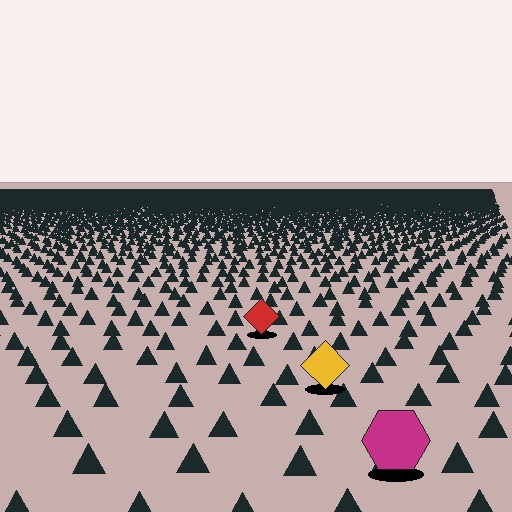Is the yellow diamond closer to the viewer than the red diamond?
Yes. The yellow diamond is closer — you can tell from the texture gradient: the ground texture is coarser near it.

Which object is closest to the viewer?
The magenta hexagon is closest. The texture marks near it are larger and more spread out.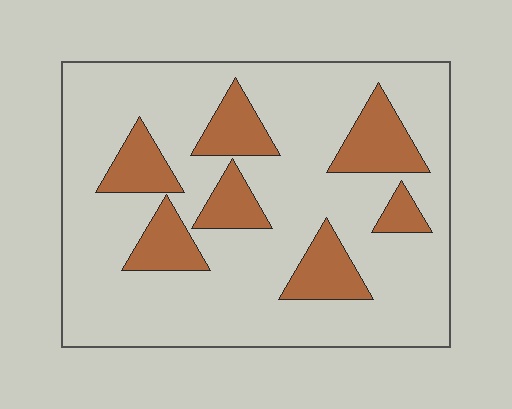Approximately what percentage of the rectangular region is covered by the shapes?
Approximately 20%.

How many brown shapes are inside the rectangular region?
7.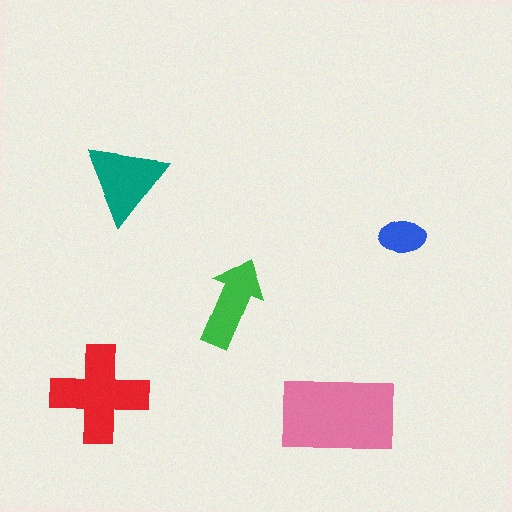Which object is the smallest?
The blue ellipse.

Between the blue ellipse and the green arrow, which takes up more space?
The green arrow.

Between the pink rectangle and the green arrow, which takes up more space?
The pink rectangle.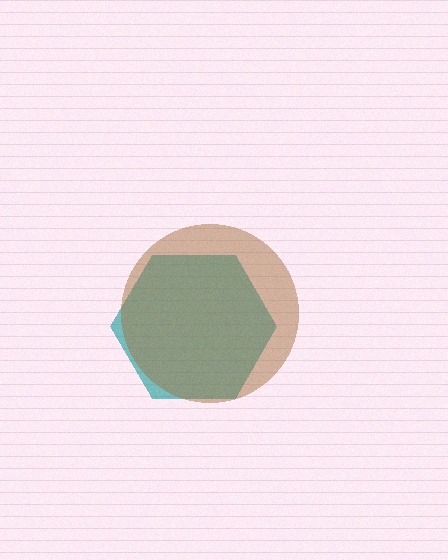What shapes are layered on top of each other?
The layered shapes are: a teal hexagon, a brown circle.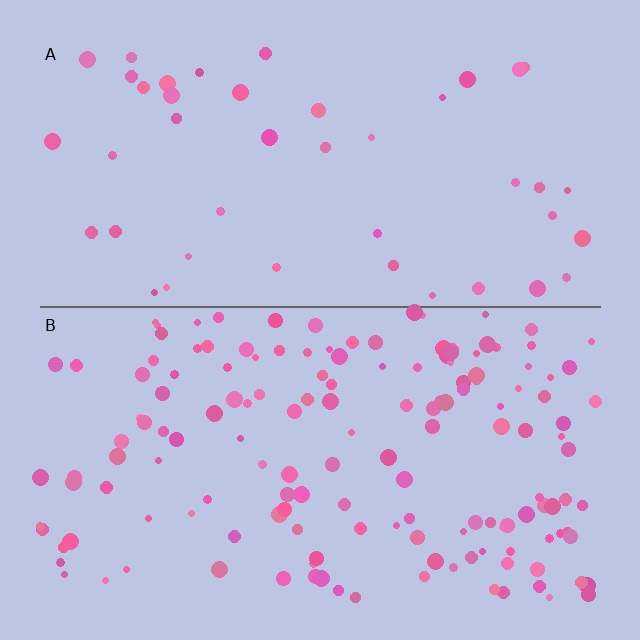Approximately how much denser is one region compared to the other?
Approximately 3.5× — region B over region A.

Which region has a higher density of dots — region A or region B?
B (the bottom).